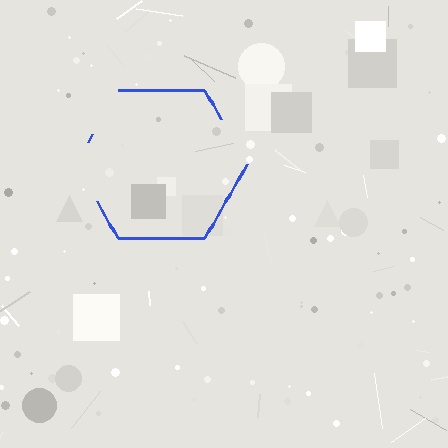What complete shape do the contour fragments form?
The contour fragments form a hexagon.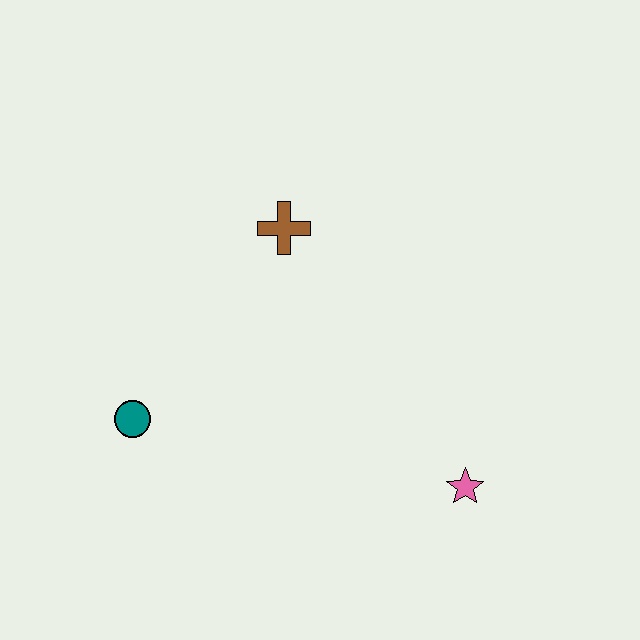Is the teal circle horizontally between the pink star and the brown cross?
No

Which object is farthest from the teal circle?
The pink star is farthest from the teal circle.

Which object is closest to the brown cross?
The teal circle is closest to the brown cross.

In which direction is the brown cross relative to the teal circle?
The brown cross is above the teal circle.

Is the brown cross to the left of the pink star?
Yes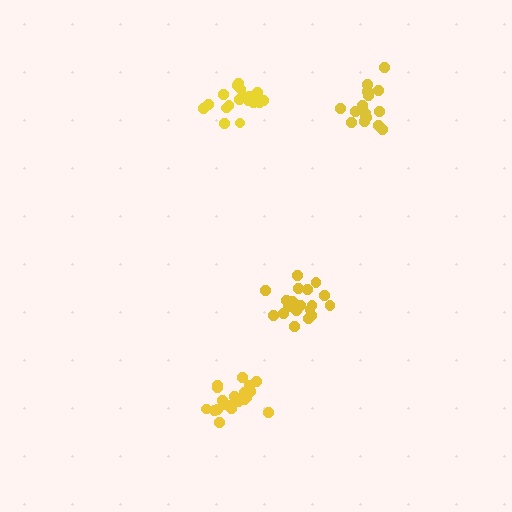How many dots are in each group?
Group 1: 20 dots, Group 2: 16 dots, Group 3: 20 dots, Group 4: 19 dots (75 total).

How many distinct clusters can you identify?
There are 4 distinct clusters.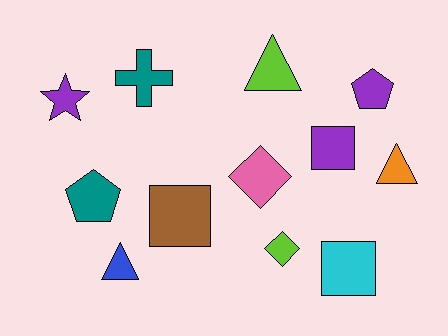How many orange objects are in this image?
There is 1 orange object.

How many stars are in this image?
There is 1 star.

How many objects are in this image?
There are 12 objects.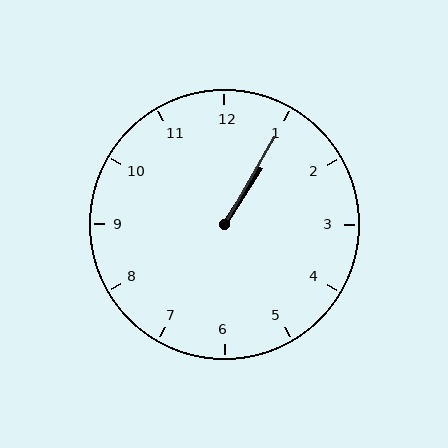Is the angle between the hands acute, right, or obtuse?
It is acute.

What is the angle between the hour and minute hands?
Approximately 2 degrees.